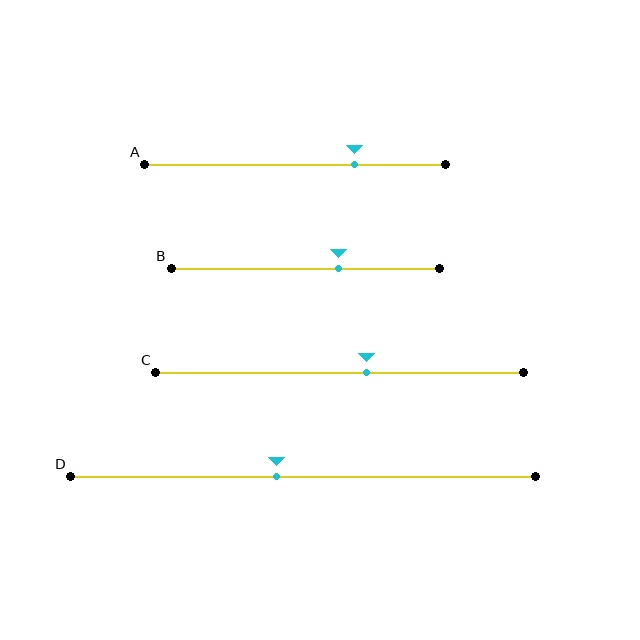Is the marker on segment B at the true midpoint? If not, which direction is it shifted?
No, the marker on segment B is shifted to the right by about 12% of the segment length.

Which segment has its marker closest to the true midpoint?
Segment D has its marker closest to the true midpoint.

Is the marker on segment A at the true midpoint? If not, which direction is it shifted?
No, the marker on segment A is shifted to the right by about 20% of the segment length.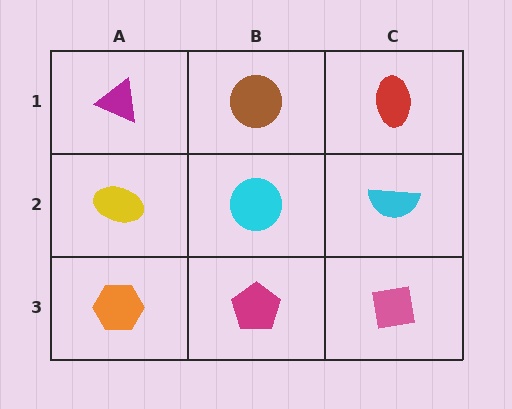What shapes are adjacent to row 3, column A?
A yellow ellipse (row 2, column A), a magenta pentagon (row 3, column B).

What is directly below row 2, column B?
A magenta pentagon.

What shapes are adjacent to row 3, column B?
A cyan circle (row 2, column B), an orange hexagon (row 3, column A), a pink square (row 3, column C).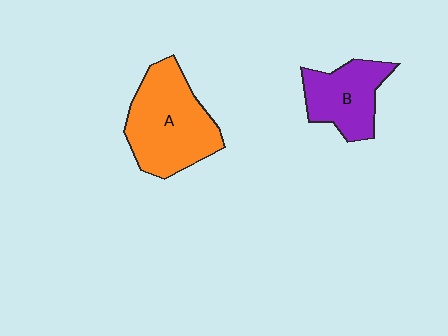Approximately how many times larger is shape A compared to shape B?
Approximately 1.5 times.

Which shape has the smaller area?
Shape B (purple).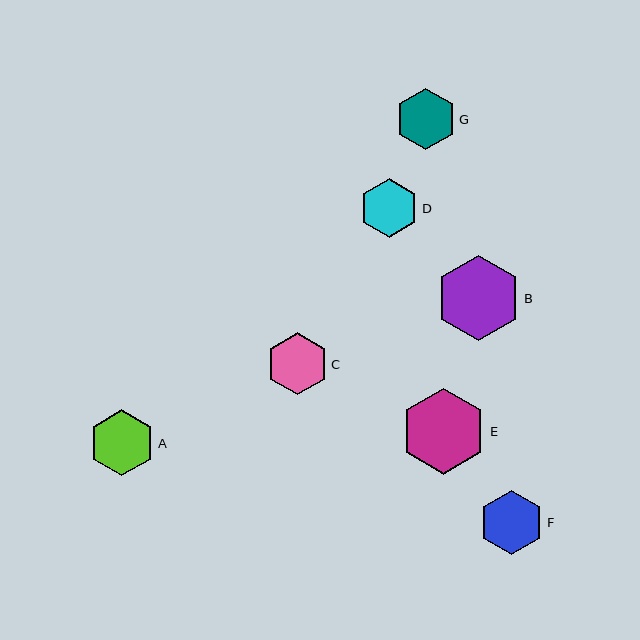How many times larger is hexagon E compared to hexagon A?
Hexagon E is approximately 1.3 times the size of hexagon A.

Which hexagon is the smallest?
Hexagon D is the smallest with a size of approximately 59 pixels.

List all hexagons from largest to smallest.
From largest to smallest: E, B, A, F, C, G, D.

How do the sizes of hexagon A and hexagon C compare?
Hexagon A and hexagon C are approximately the same size.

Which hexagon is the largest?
Hexagon E is the largest with a size of approximately 86 pixels.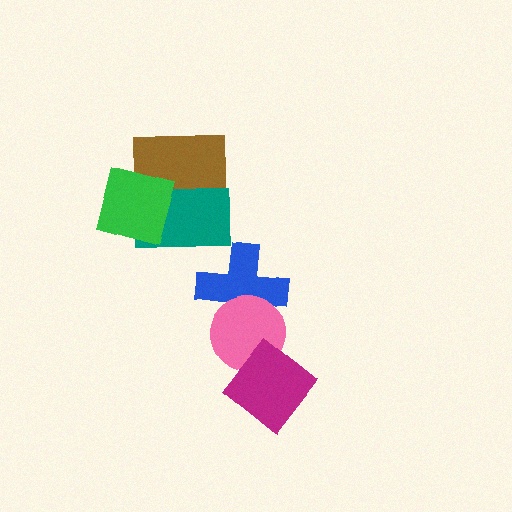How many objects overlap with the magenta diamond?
1 object overlaps with the magenta diamond.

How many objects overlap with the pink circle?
2 objects overlap with the pink circle.